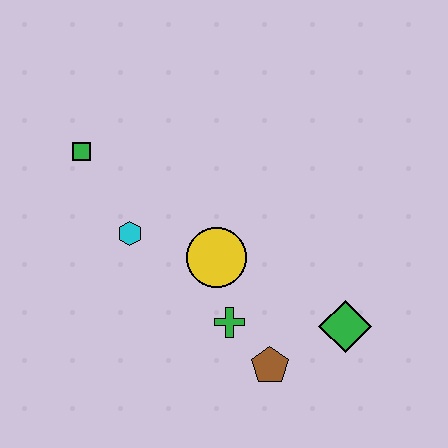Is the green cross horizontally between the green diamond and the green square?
Yes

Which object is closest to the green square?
The cyan hexagon is closest to the green square.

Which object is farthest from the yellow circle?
The green square is farthest from the yellow circle.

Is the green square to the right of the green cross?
No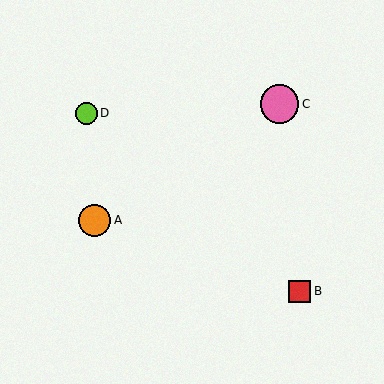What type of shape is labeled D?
Shape D is a lime circle.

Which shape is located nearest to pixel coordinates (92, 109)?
The lime circle (labeled D) at (86, 113) is nearest to that location.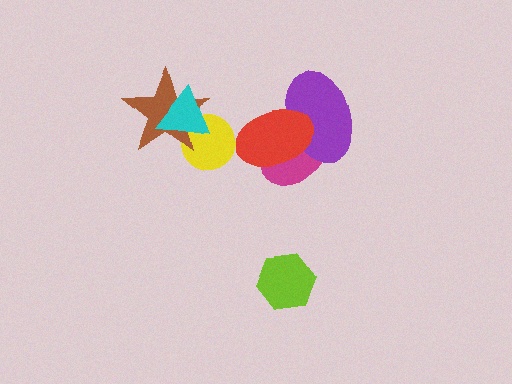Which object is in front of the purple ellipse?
The red ellipse is in front of the purple ellipse.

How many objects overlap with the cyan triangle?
2 objects overlap with the cyan triangle.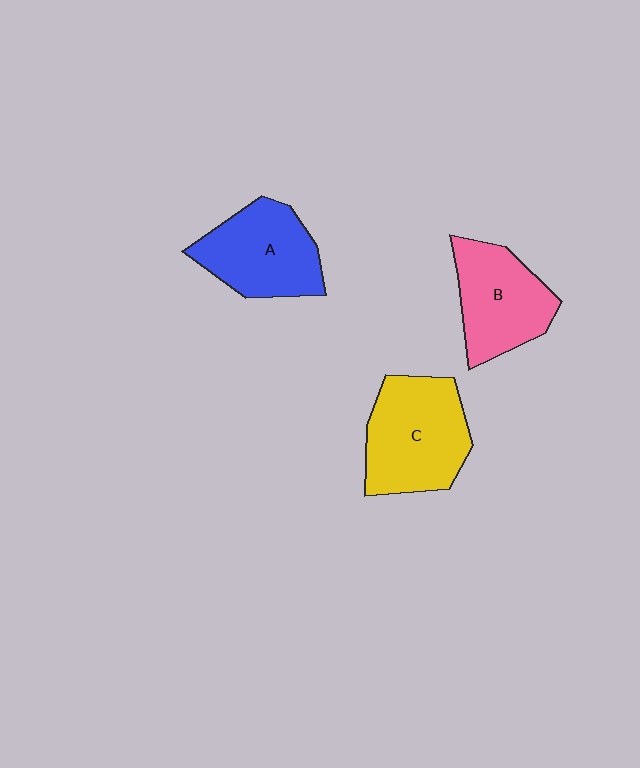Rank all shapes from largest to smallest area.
From largest to smallest: C (yellow), A (blue), B (pink).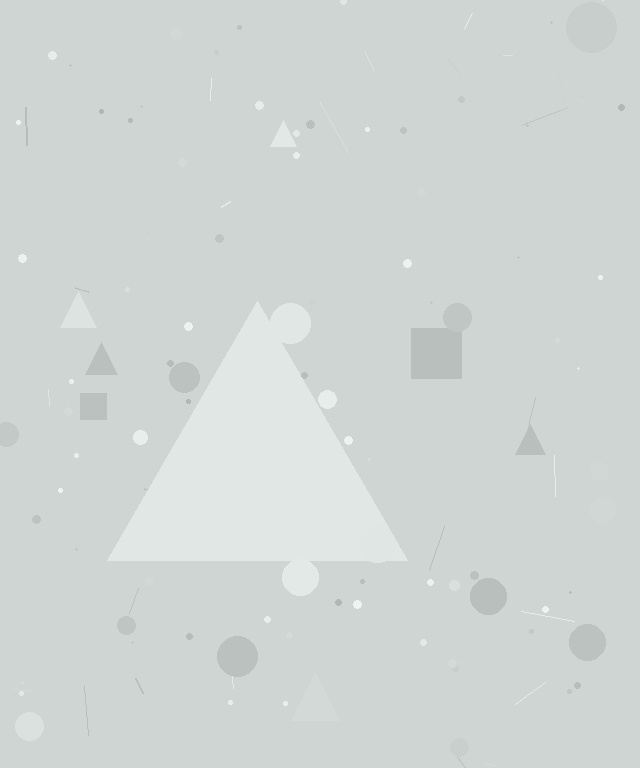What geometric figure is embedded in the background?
A triangle is embedded in the background.